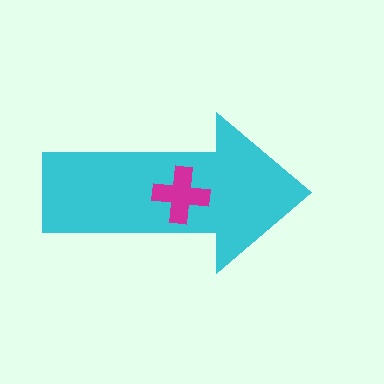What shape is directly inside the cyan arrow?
The magenta cross.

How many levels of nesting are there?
2.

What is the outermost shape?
The cyan arrow.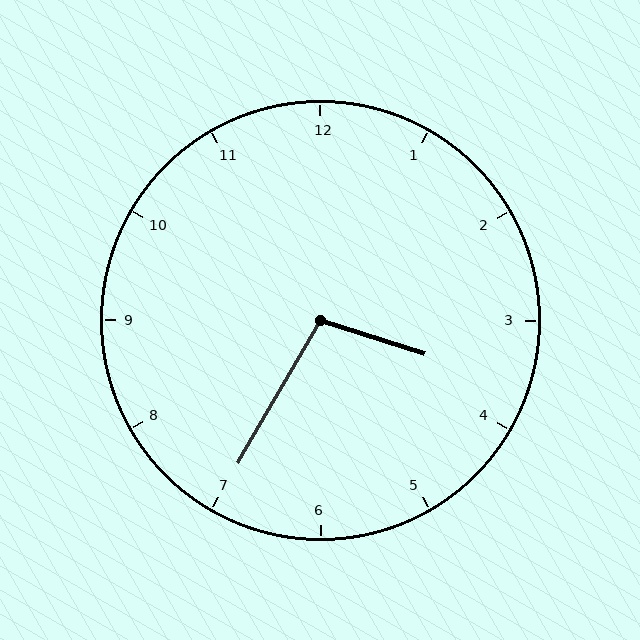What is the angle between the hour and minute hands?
Approximately 102 degrees.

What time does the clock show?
3:35.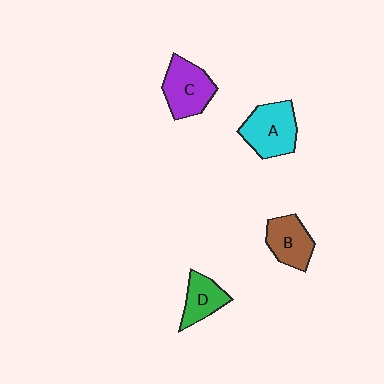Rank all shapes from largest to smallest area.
From largest to smallest: A (cyan), C (purple), B (brown), D (green).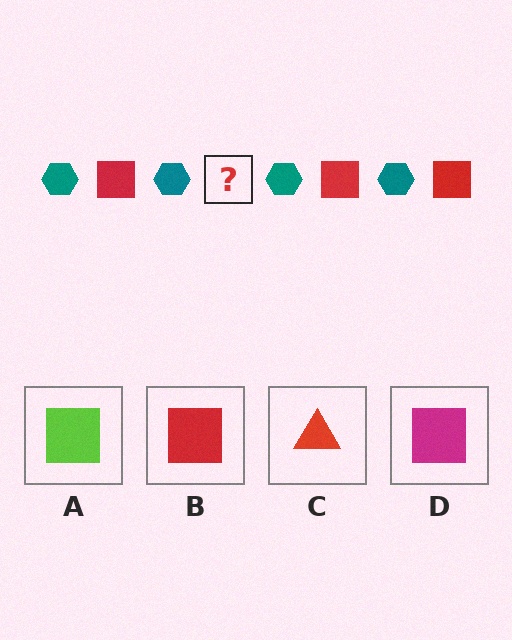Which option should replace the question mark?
Option B.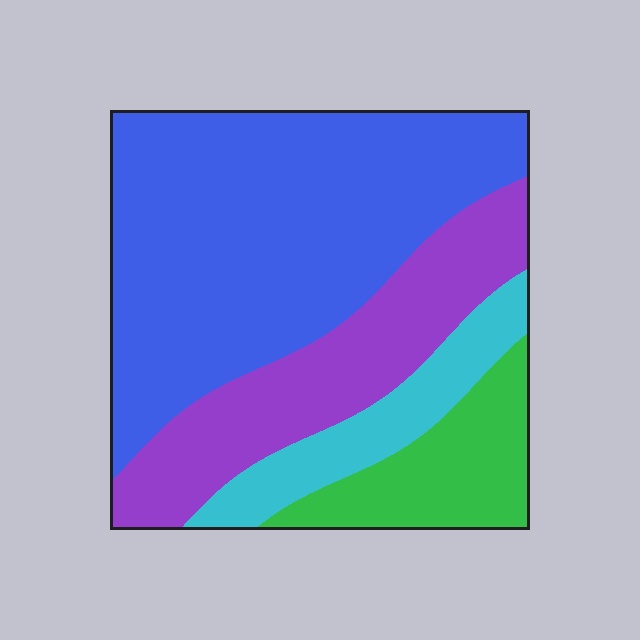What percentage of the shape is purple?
Purple covers 24% of the shape.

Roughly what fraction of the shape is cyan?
Cyan covers 12% of the shape.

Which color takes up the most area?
Blue, at roughly 50%.